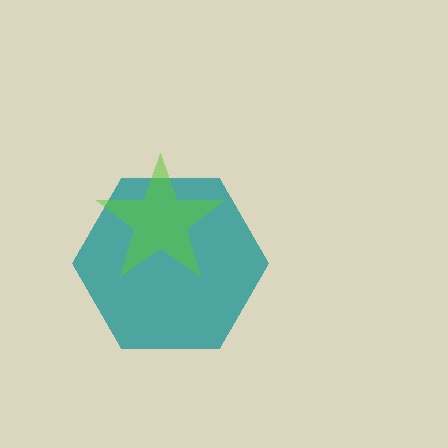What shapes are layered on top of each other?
The layered shapes are: a teal hexagon, a lime star.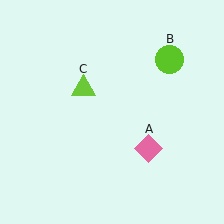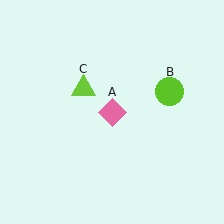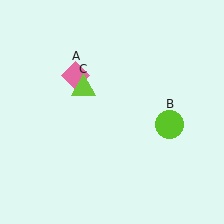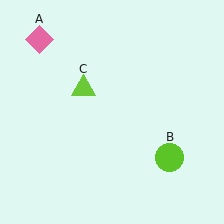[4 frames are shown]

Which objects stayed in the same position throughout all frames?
Lime triangle (object C) remained stationary.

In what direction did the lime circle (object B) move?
The lime circle (object B) moved down.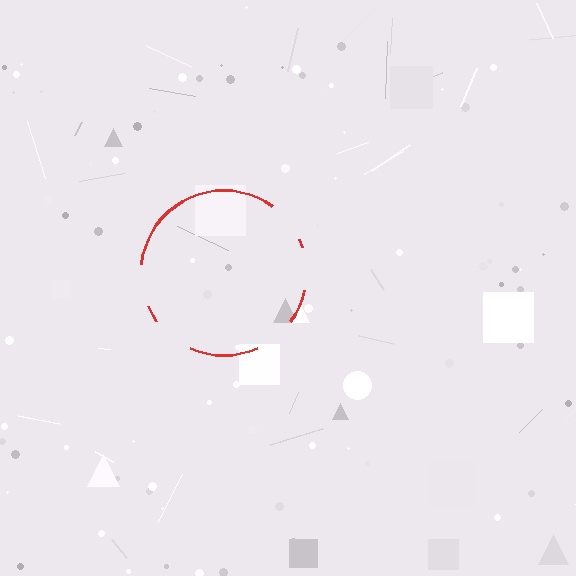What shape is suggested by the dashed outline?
The dashed outline suggests a circle.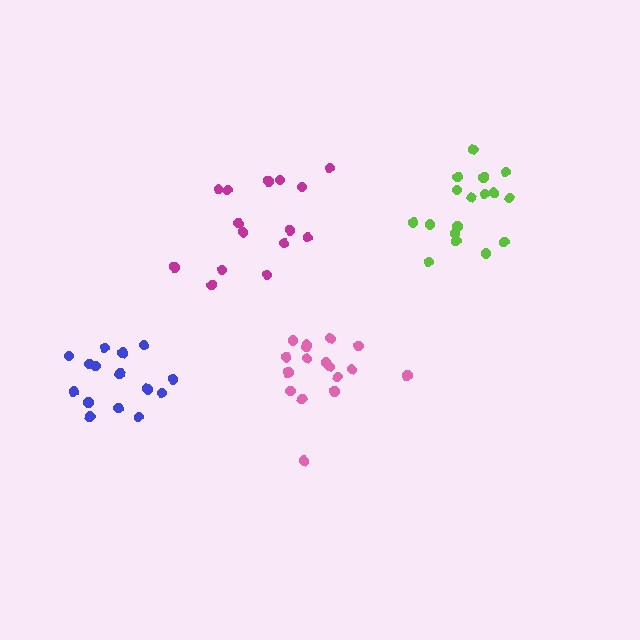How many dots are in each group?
Group 1: 17 dots, Group 2: 15 dots, Group 3: 16 dots, Group 4: 17 dots (65 total).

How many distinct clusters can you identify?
There are 4 distinct clusters.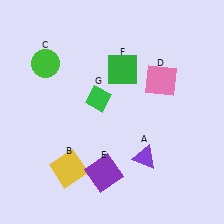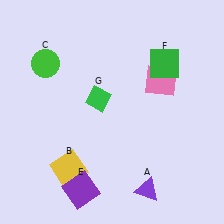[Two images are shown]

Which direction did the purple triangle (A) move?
The purple triangle (A) moved down.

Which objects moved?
The objects that moved are: the purple triangle (A), the purple square (E), the green square (F).